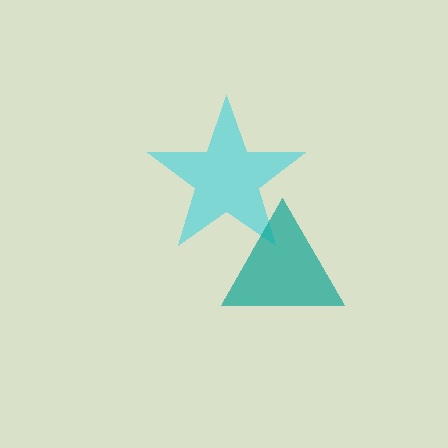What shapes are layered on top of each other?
The layered shapes are: a cyan star, a teal triangle.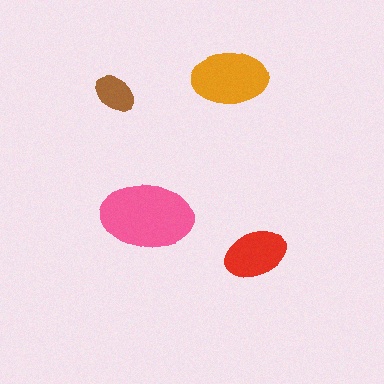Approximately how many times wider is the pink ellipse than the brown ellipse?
About 2 times wider.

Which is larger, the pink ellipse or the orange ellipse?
The pink one.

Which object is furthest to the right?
The red ellipse is rightmost.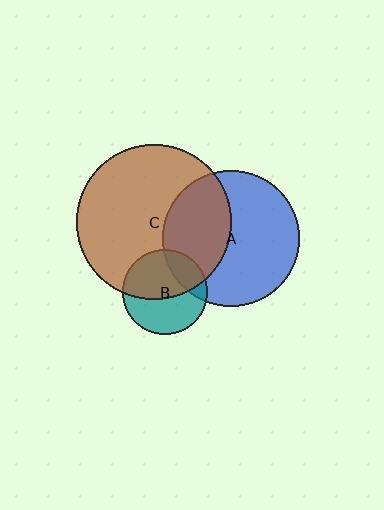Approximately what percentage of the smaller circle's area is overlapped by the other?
Approximately 20%.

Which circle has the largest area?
Circle C (brown).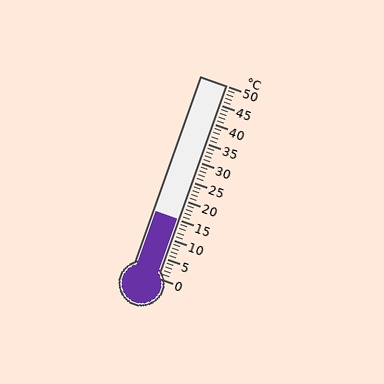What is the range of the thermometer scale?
The thermometer scale ranges from 0°C to 50°C.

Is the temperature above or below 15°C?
The temperature is at 15°C.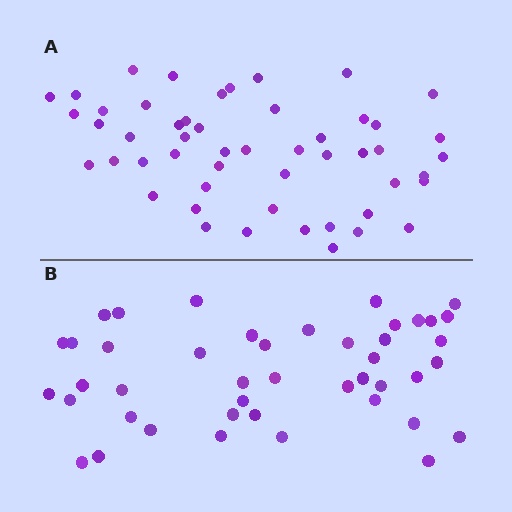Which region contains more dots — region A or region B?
Region A (the top region) has more dots.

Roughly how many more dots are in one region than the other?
Region A has roughly 8 or so more dots than region B.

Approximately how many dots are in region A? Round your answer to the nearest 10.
About 50 dots. (The exact count is 51, which rounds to 50.)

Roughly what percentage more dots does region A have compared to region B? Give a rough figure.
About 15% more.